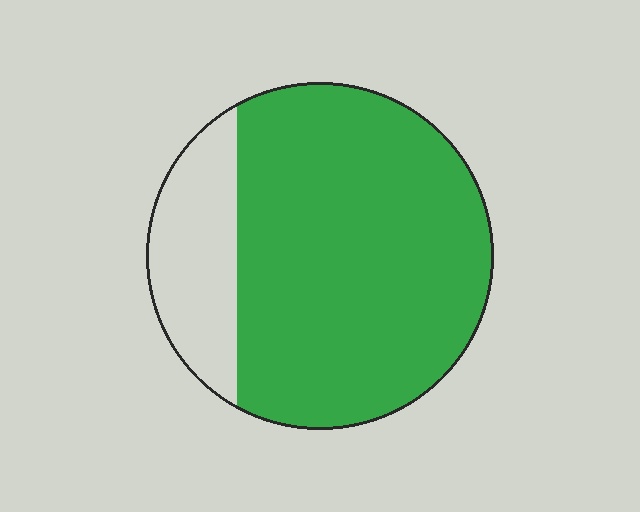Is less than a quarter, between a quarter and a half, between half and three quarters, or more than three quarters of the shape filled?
More than three quarters.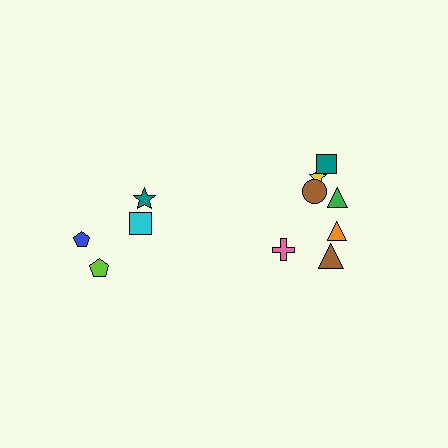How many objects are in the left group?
There are 4 objects.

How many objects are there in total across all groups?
There are 11 objects.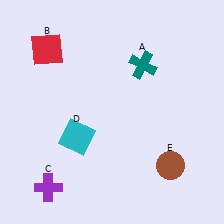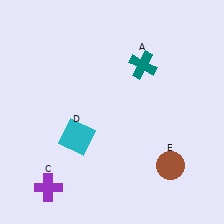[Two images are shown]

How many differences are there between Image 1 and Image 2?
There is 1 difference between the two images.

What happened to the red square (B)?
The red square (B) was removed in Image 2. It was in the top-left area of Image 1.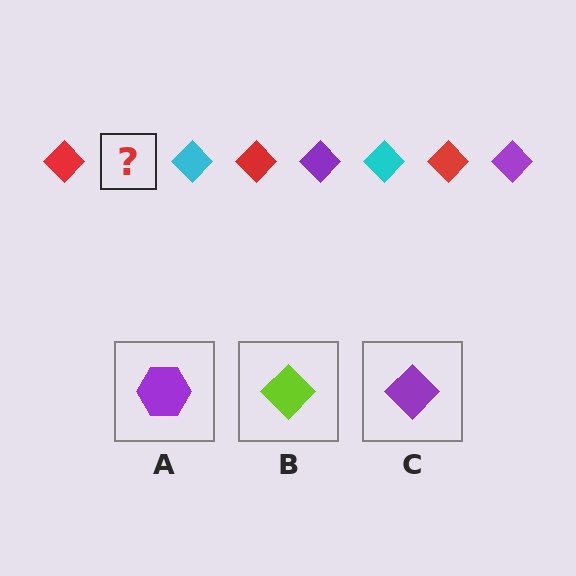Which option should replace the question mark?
Option C.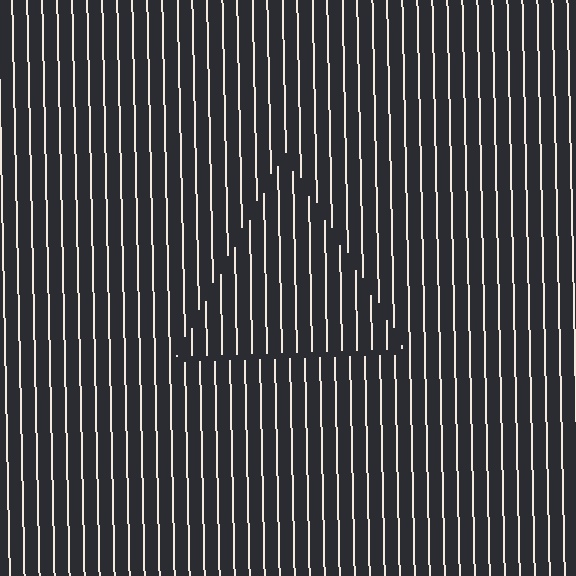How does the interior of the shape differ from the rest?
The interior of the shape contains the same grating, shifted by half a period — the contour is defined by the phase discontinuity where line-ends from the inner and outer gratings abut.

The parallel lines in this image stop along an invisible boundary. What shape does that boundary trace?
An illusory triangle. The interior of the shape contains the same grating, shifted by half a period — the contour is defined by the phase discontinuity where line-ends from the inner and outer gratings abut.